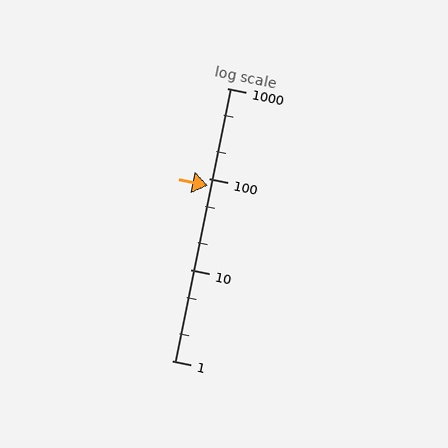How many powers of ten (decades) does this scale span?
The scale spans 3 decades, from 1 to 1000.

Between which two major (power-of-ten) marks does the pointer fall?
The pointer is between 10 and 100.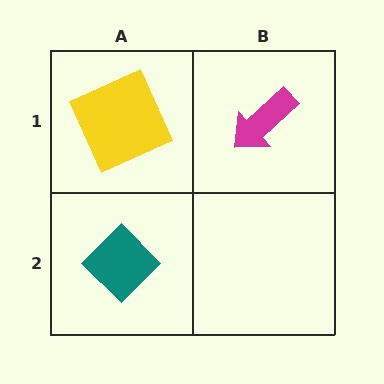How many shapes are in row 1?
2 shapes.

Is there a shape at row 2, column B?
No, that cell is empty.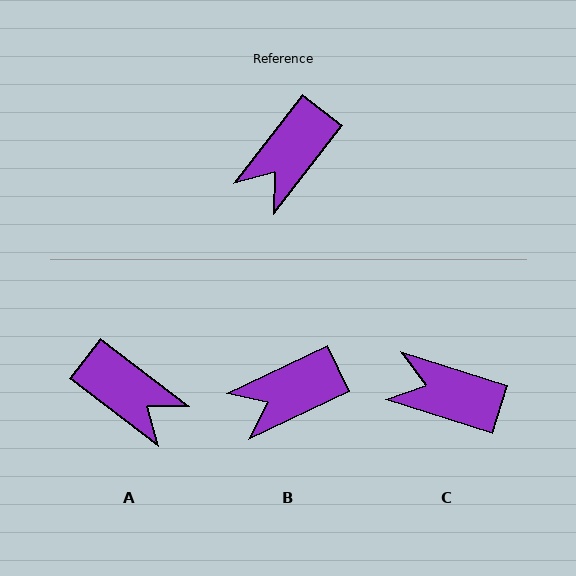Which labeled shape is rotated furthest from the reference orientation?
A, about 90 degrees away.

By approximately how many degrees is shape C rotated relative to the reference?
Approximately 70 degrees clockwise.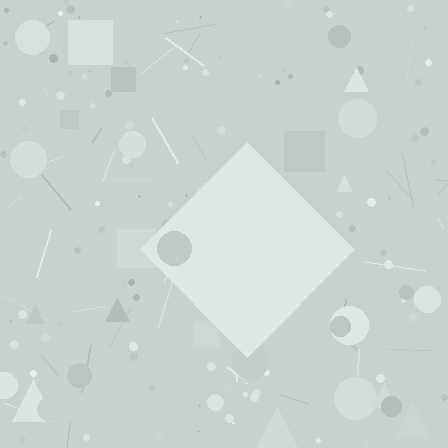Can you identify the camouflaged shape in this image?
The camouflaged shape is a diamond.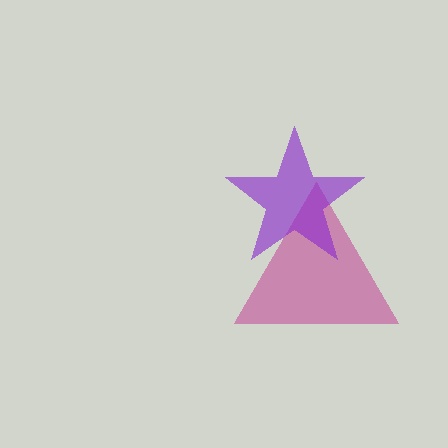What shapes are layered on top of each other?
The layered shapes are: a magenta triangle, a purple star.